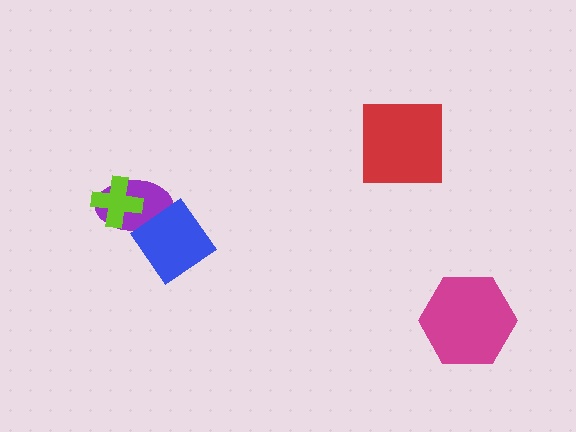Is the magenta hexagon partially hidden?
No, no other shape covers it.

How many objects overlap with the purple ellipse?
2 objects overlap with the purple ellipse.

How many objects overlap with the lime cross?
1 object overlaps with the lime cross.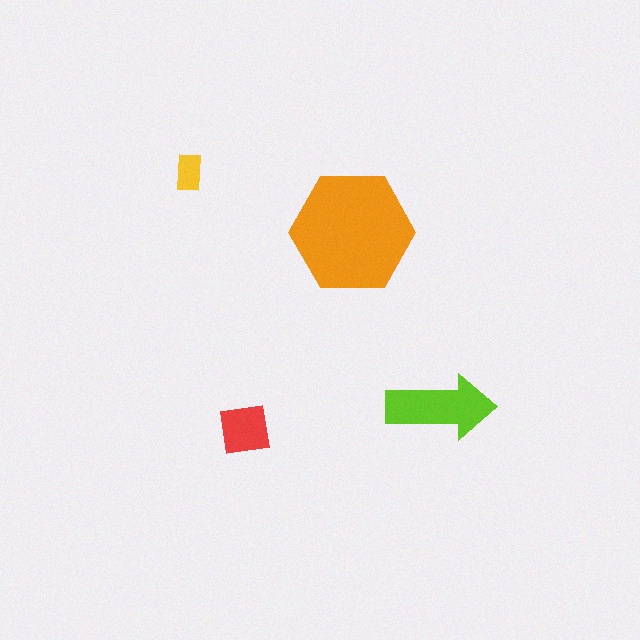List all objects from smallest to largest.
The yellow rectangle, the red square, the lime arrow, the orange hexagon.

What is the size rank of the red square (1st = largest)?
3rd.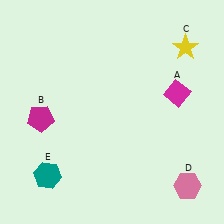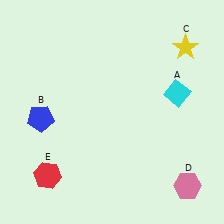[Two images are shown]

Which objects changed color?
A changed from magenta to cyan. B changed from magenta to blue. E changed from teal to red.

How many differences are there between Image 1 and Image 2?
There are 3 differences between the two images.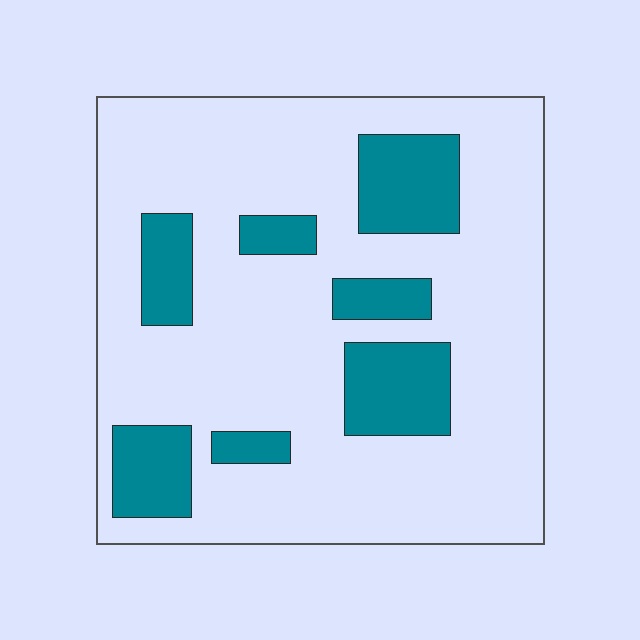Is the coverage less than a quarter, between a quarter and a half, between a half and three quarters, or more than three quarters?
Less than a quarter.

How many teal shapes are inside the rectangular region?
7.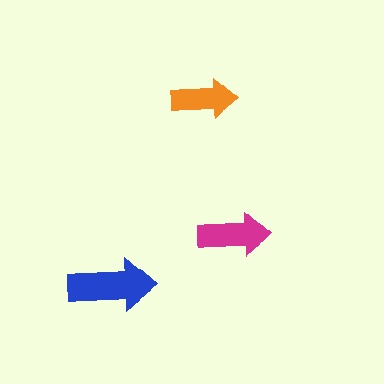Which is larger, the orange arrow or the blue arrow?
The blue one.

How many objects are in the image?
There are 3 objects in the image.